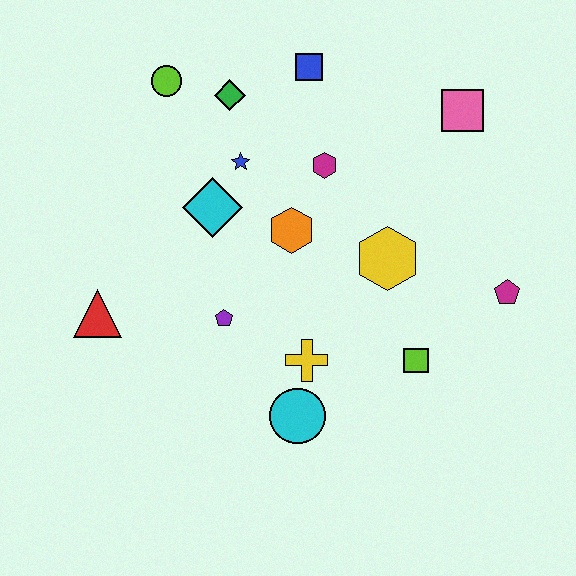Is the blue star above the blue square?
No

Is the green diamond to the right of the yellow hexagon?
No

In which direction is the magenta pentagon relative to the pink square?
The magenta pentagon is below the pink square.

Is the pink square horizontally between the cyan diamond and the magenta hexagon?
No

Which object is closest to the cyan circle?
The yellow cross is closest to the cyan circle.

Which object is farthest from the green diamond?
The magenta pentagon is farthest from the green diamond.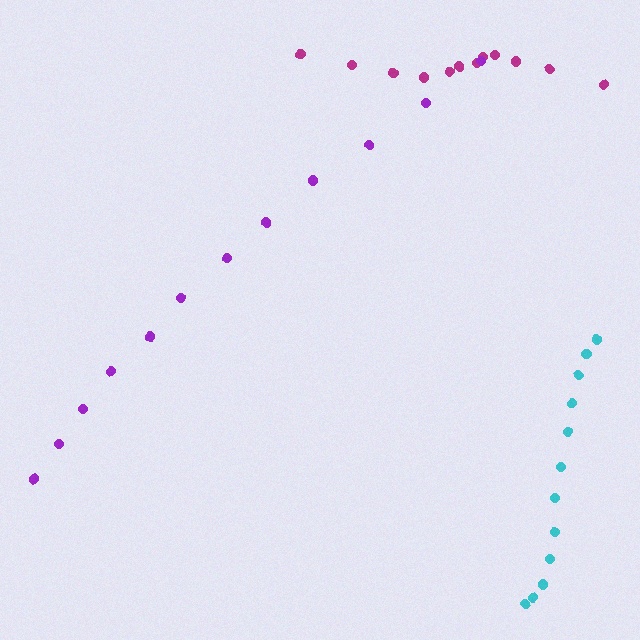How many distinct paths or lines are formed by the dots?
There are 3 distinct paths.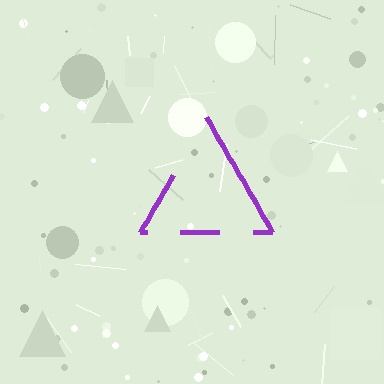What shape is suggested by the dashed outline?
The dashed outline suggests a triangle.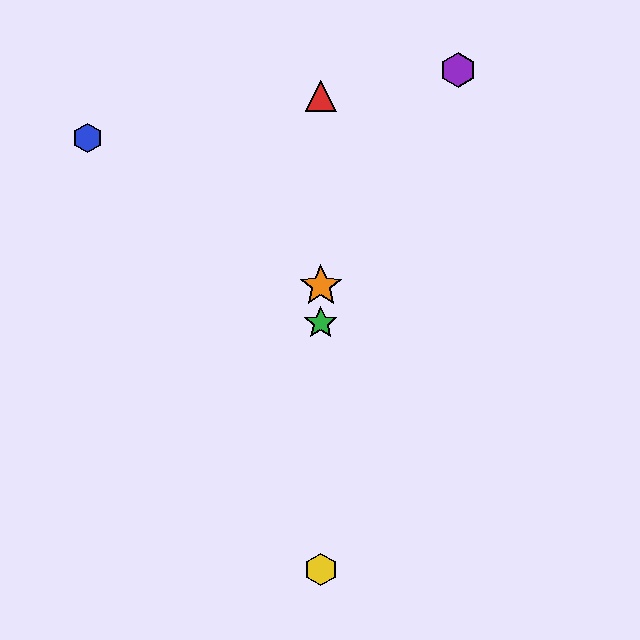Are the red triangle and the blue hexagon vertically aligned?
No, the red triangle is at x≈321 and the blue hexagon is at x≈88.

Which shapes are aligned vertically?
The red triangle, the green star, the yellow hexagon, the orange star are aligned vertically.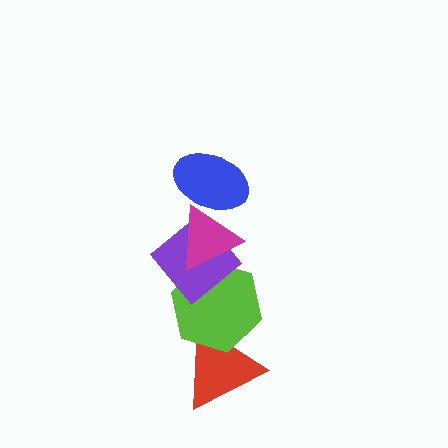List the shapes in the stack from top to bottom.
From top to bottom: the blue ellipse, the magenta triangle, the purple diamond, the lime hexagon, the red triangle.